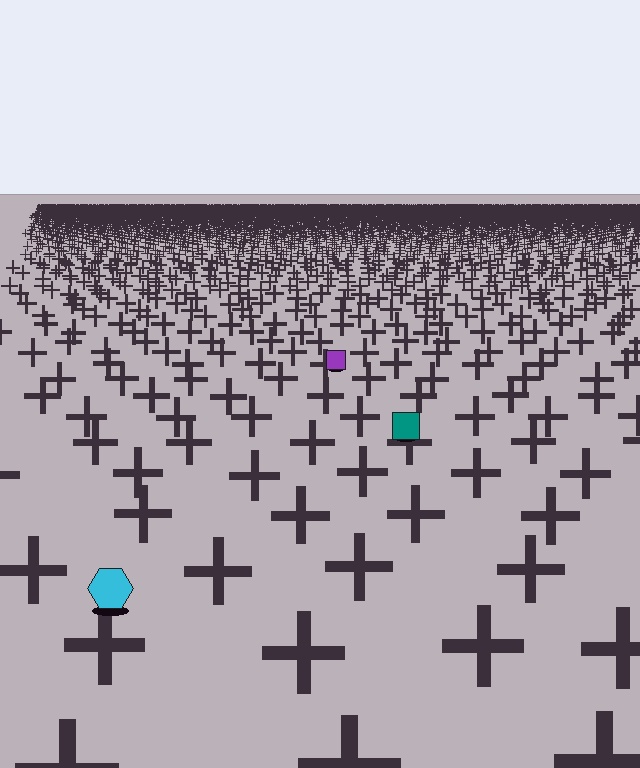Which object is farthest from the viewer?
The purple square is farthest from the viewer. It appears smaller and the ground texture around it is denser.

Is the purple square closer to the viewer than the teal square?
No. The teal square is closer — you can tell from the texture gradient: the ground texture is coarser near it.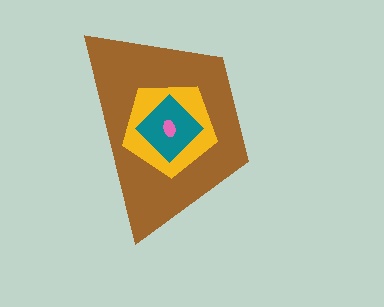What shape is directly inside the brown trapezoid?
The yellow pentagon.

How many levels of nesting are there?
4.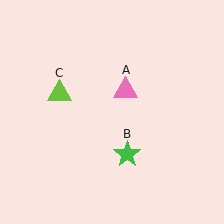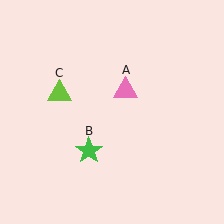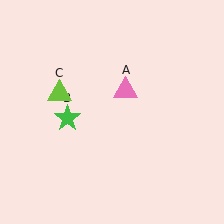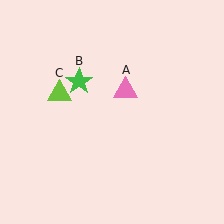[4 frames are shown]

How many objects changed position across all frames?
1 object changed position: green star (object B).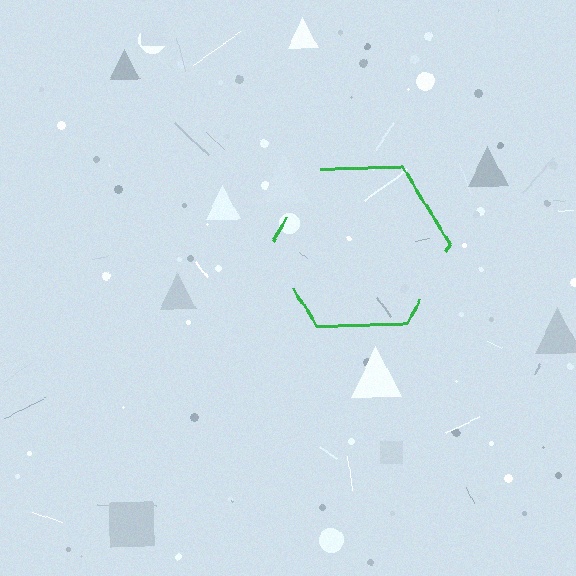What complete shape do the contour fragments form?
The contour fragments form a hexagon.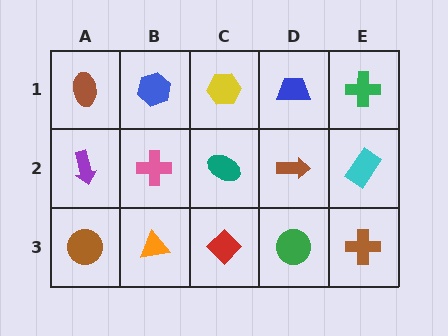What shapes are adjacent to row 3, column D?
A brown arrow (row 2, column D), a red diamond (row 3, column C), a brown cross (row 3, column E).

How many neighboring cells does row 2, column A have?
3.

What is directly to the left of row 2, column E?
A brown arrow.